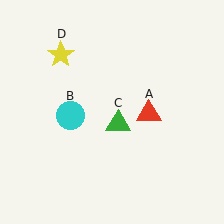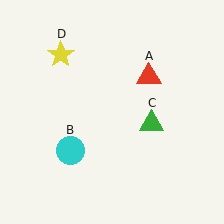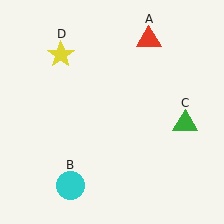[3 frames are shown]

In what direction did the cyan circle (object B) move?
The cyan circle (object B) moved down.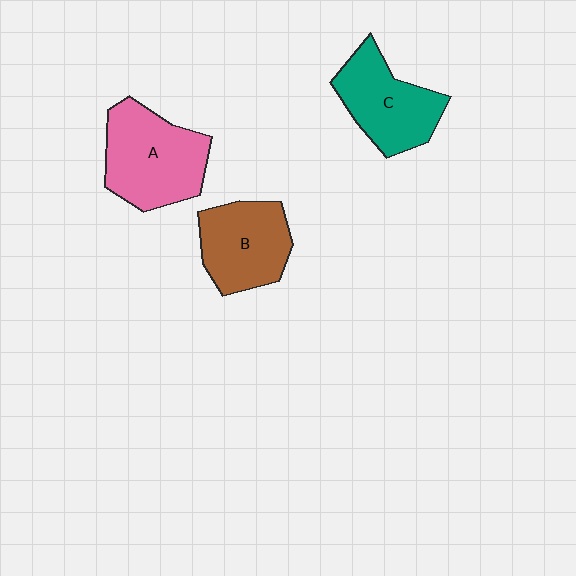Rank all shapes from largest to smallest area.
From largest to smallest: A (pink), C (teal), B (brown).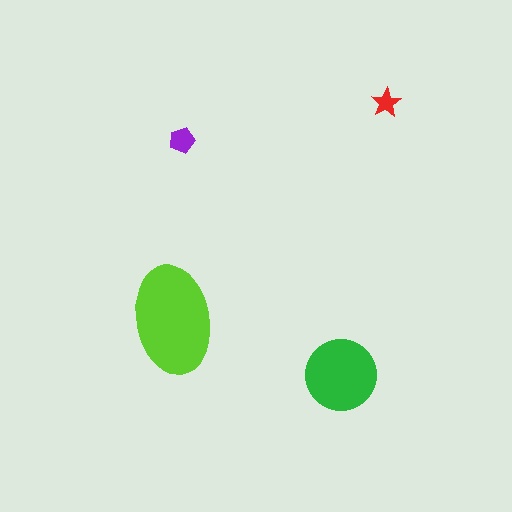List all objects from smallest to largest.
The red star, the purple pentagon, the green circle, the lime ellipse.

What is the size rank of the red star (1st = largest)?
4th.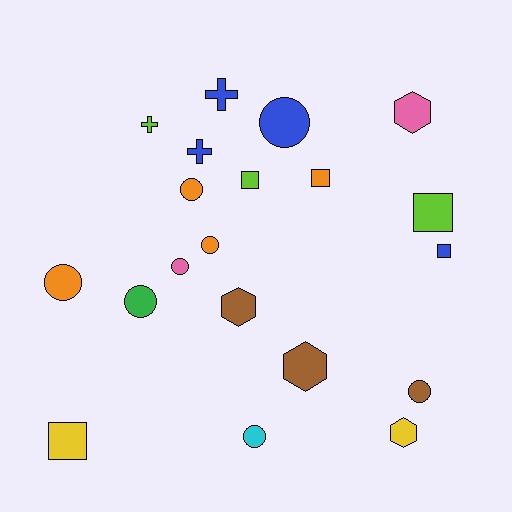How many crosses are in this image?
There are 3 crosses.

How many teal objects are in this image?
There are no teal objects.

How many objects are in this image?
There are 20 objects.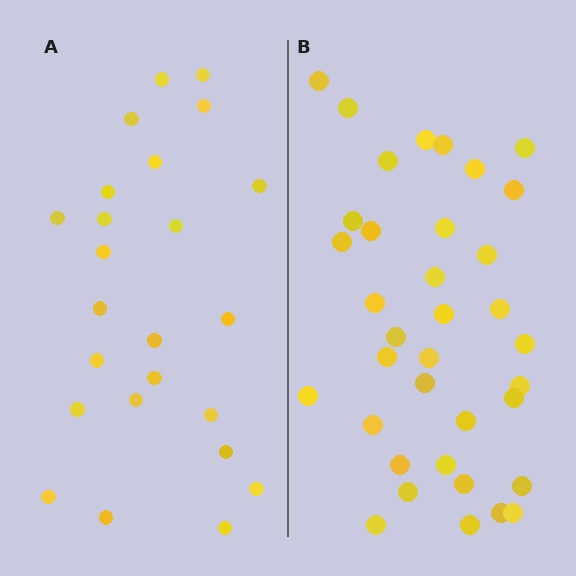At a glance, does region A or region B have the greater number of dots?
Region B (the right region) has more dots.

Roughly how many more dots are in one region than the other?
Region B has roughly 12 or so more dots than region A.